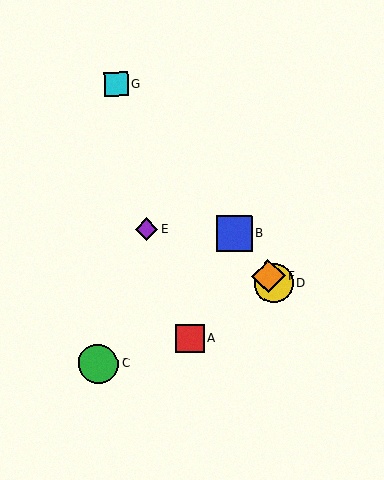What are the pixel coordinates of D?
Object D is at (274, 283).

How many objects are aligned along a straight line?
4 objects (B, D, F, G) are aligned along a straight line.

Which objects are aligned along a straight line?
Objects B, D, F, G are aligned along a straight line.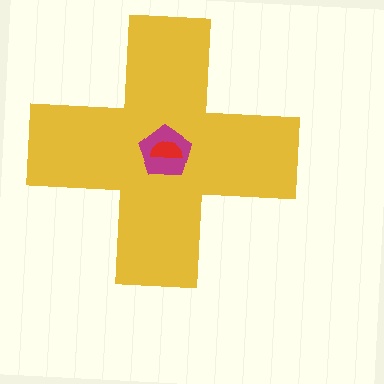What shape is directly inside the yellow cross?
The magenta pentagon.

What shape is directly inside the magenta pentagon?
The red semicircle.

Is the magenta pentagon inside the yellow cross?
Yes.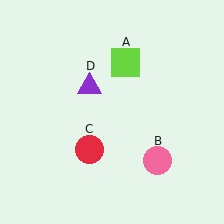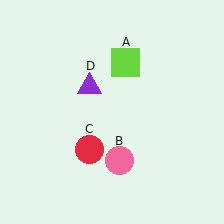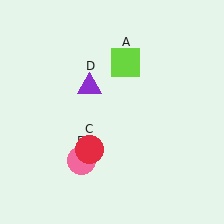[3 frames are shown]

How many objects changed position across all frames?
1 object changed position: pink circle (object B).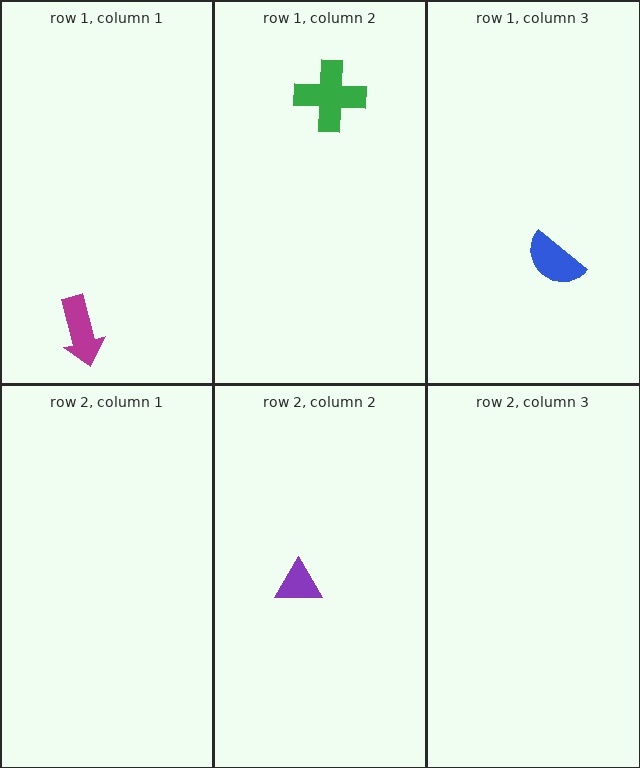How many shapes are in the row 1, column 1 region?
1.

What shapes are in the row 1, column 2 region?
The green cross.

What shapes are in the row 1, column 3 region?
The blue semicircle.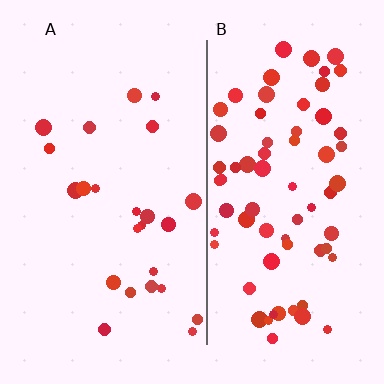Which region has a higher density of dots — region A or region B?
B (the right).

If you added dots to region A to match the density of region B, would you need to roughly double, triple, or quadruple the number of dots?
Approximately triple.